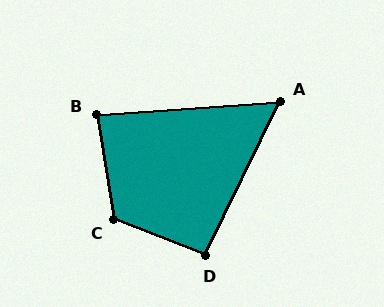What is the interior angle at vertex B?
Approximately 85 degrees (approximately right).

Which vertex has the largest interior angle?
C, at approximately 120 degrees.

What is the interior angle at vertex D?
Approximately 95 degrees (approximately right).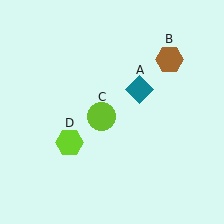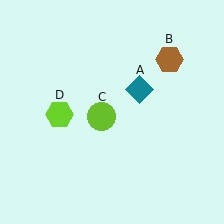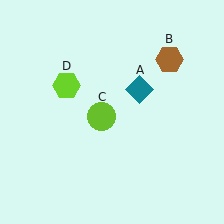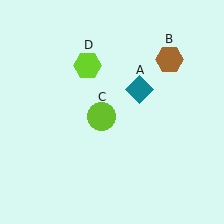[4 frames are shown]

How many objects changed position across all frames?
1 object changed position: lime hexagon (object D).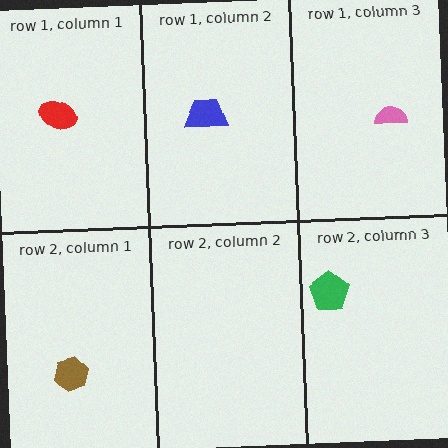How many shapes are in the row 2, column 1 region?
1.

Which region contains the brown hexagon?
The row 2, column 1 region.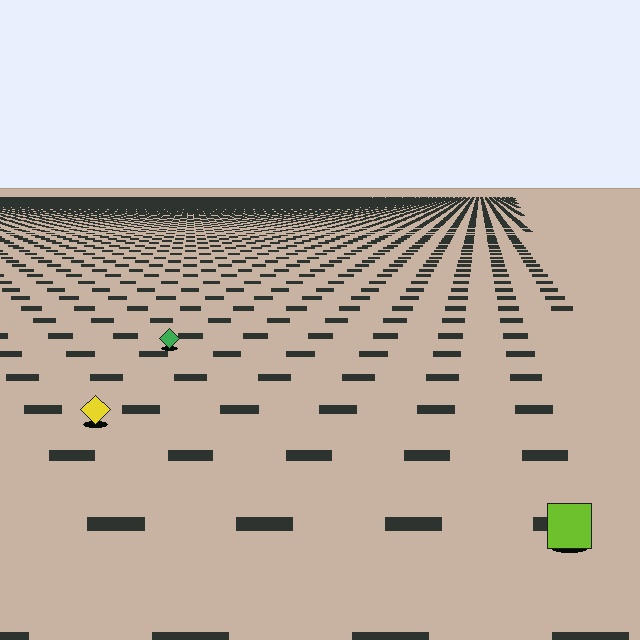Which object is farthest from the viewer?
The green diamond is farthest from the viewer. It appears smaller and the ground texture around it is denser.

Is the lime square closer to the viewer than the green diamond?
Yes. The lime square is closer — you can tell from the texture gradient: the ground texture is coarser near it.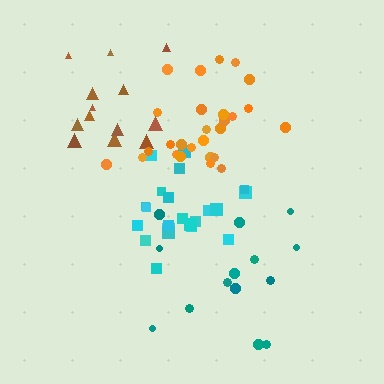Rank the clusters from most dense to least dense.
cyan, orange, brown, teal.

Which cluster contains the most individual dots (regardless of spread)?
Orange (27).